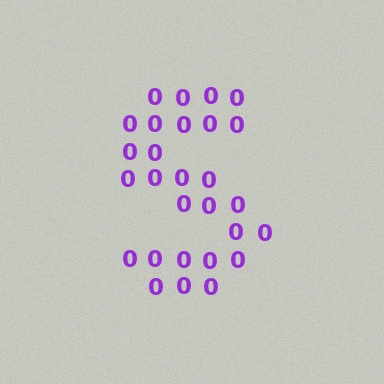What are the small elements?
The small elements are digit 0's.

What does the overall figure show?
The overall figure shows the letter S.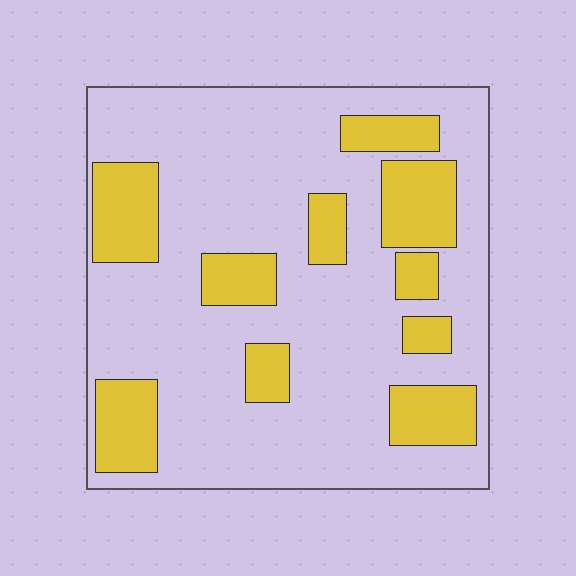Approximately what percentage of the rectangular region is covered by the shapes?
Approximately 25%.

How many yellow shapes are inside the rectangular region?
10.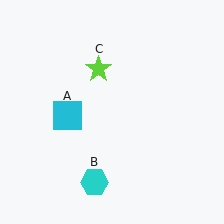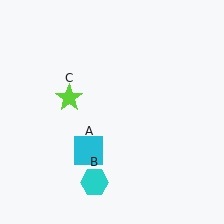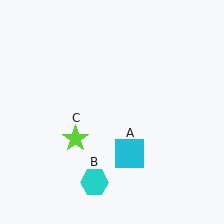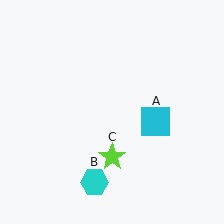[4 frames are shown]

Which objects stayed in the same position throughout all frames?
Cyan hexagon (object B) remained stationary.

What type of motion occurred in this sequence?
The cyan square (object A), lime star (object C) rotated counterclockwise around the center of the scene.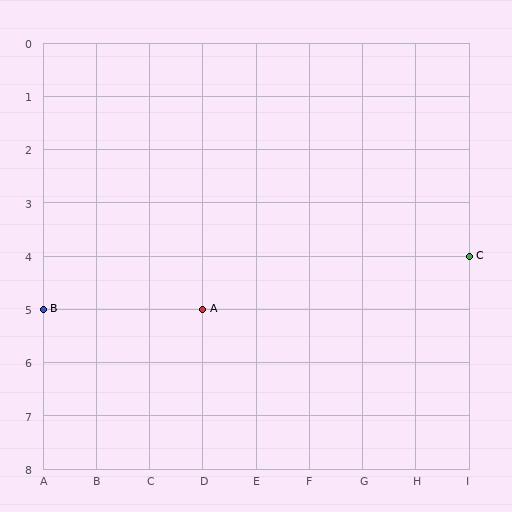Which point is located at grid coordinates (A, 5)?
Point B is at (A, 5).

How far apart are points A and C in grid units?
Points A and C are 5 columns and 1 row apart (about 5.1 grid units diagonally).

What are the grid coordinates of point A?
Point A is at grid coordinates (D, 5).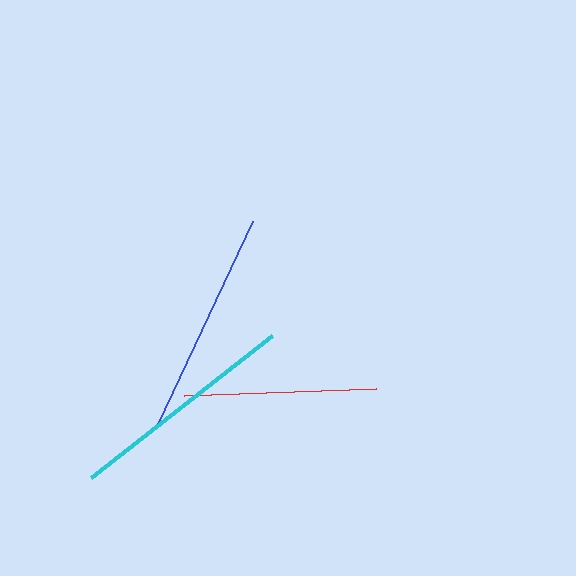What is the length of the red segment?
The red segment is approximately 192 pixels long.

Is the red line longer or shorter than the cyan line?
The cyan line is longer than the red line.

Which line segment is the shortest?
The red line is the shortest at approximately 192 pixels.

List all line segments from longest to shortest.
From longest to shortest: cyan, blue, red.